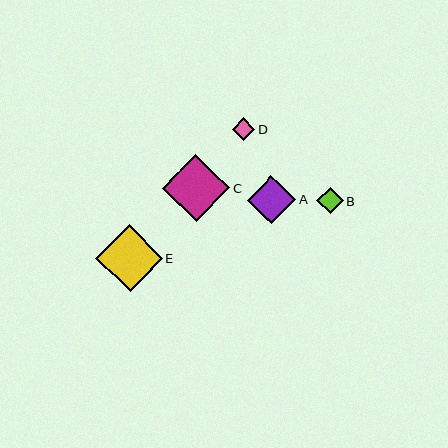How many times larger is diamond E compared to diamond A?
Diamond E is approximately 1.4 times the size of diamond A.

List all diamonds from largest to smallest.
From largest to smallest: C, E, A, B, D.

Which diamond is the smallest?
Diamond D is the smallest with a size of approximately 23 pixels.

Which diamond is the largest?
Diamond C is the largest with a size of approximately 67 pixels.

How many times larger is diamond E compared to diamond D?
Diamond E is approximately 3.0 times the size of diamond D.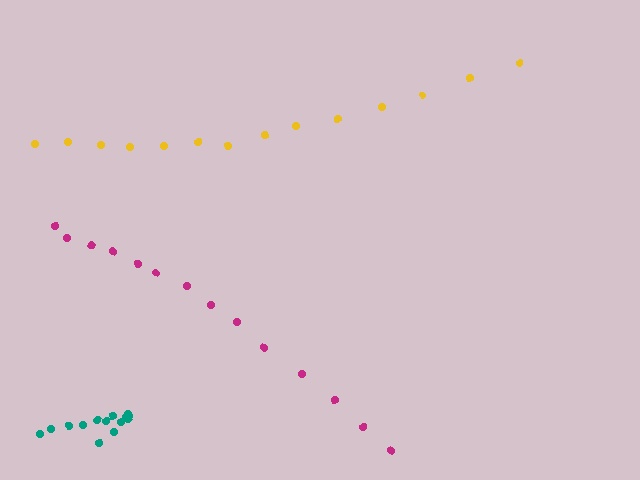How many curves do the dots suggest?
There are 3 distinct paths.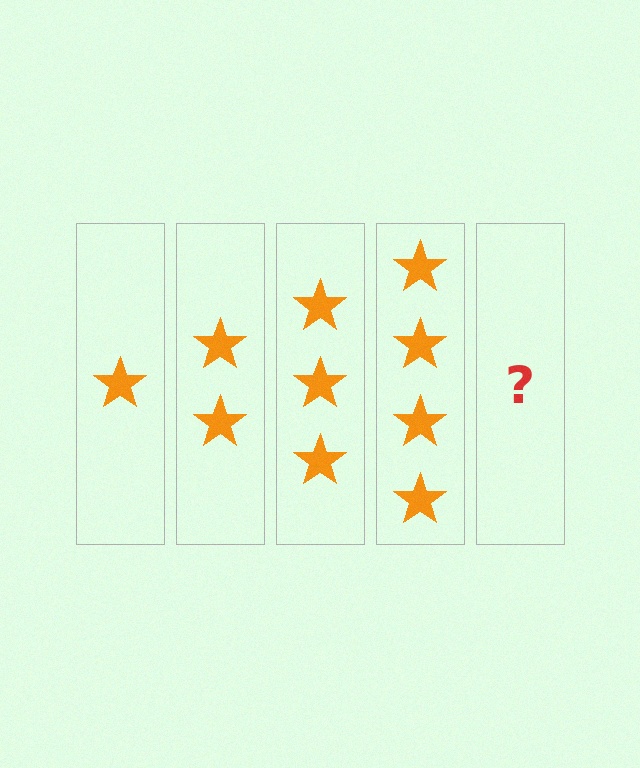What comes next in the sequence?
The next element should be 5 stars.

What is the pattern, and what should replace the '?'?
The pattern is that each step adds one more star. The '?' should be 5 stars.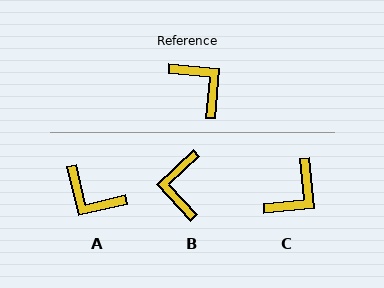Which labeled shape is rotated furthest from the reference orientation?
A, about 161 degrees away.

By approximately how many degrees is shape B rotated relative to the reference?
Approximately 138 degrees counter-clockwise.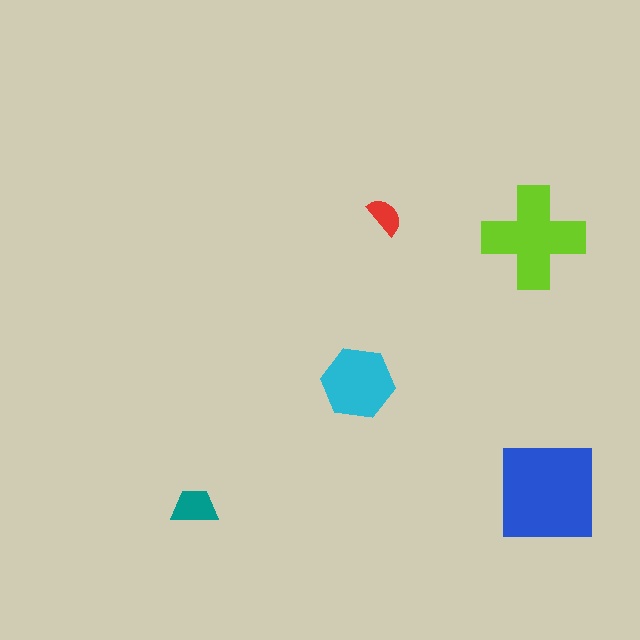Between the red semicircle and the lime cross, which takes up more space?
The lime cross.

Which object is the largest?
The blue square.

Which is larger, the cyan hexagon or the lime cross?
The lime cross.